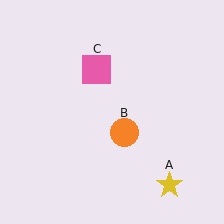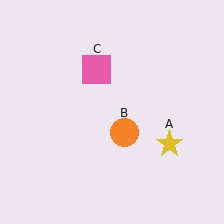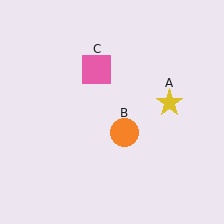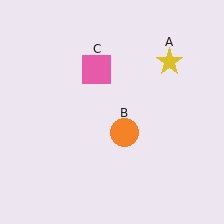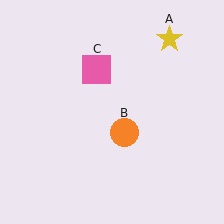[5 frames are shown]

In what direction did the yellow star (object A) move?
The yellow star (object A) moved up.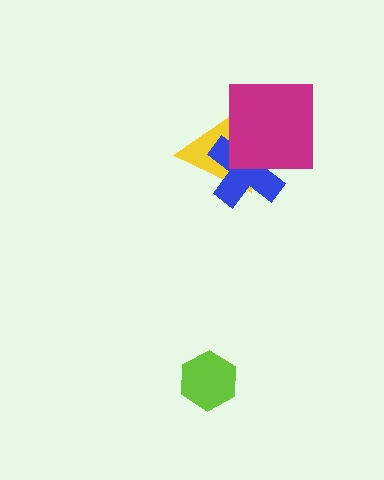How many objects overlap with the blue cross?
2 objects overlap with the blue cross.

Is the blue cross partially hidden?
Yes, it is partially covered by another shape.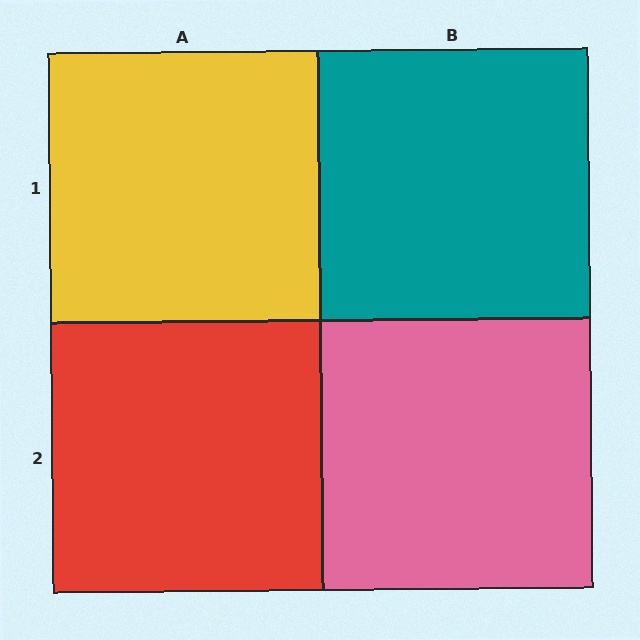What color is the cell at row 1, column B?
Teal.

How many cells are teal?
1 cell is teal.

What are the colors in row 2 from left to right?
Red, pink.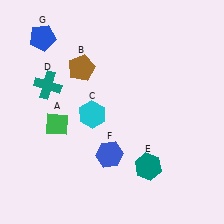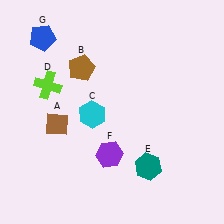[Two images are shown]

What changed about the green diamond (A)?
In Image 1, A is green. In Image 2, it changed to brown.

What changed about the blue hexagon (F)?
In Image 1, F is blue. In Image 2, it changed to purple.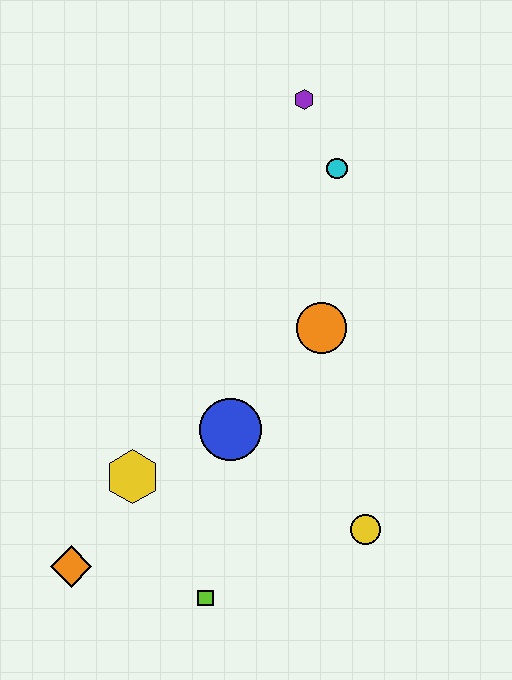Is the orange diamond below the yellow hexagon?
Yes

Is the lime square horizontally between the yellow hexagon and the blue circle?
Yes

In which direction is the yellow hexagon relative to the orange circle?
The yellow hexagon is to the left of the orange circle.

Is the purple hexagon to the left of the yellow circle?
Yes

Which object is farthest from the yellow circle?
The purple hexagon is farthest from the yellow circle.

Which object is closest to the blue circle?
The yellow hexagon is closest to the blue circle.